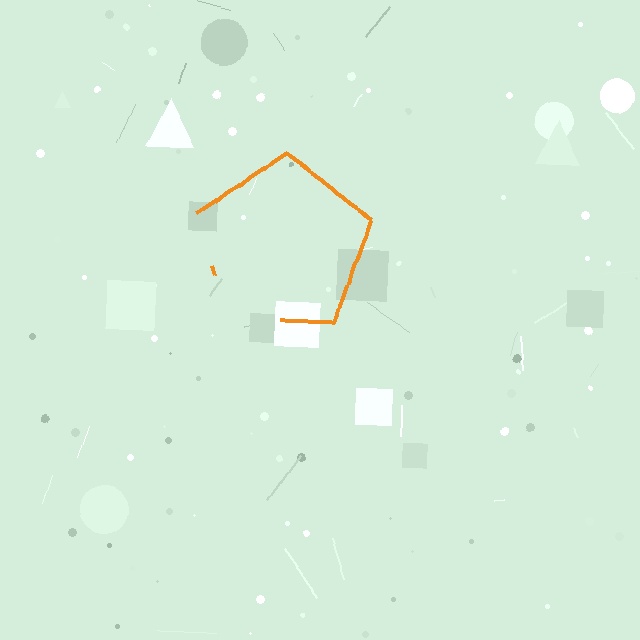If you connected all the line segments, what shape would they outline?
They would outline a pentagon.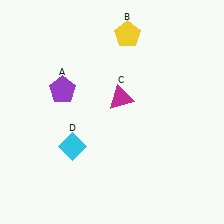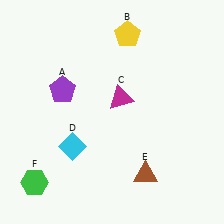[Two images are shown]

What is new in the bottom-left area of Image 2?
A green hexagon (F) was added in the bottom-left area of Image 2.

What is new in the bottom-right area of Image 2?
A brown triangle (E) was added in the bottom-right area of Image 2.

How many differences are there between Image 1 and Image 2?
There are 2 differences between the two images.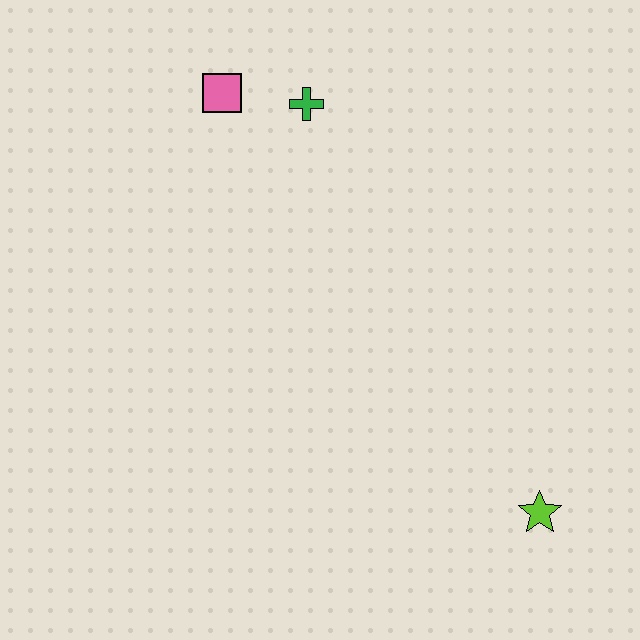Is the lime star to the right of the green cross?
Yes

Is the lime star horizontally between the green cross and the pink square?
No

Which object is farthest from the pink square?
The lime star is farthest from the pink square.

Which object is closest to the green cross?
The pink square is closest to the green cross.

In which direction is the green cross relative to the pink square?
The green cross is to the right of the pink square.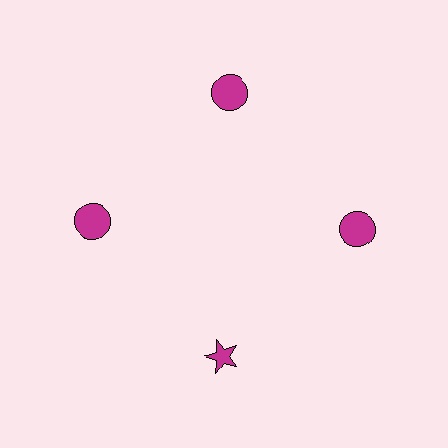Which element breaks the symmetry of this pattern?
The magenta star at roughly the 6 o'clock position breaks the symmetry. All other shapes are magenta circles.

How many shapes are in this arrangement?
There are 4 shapes arranged in a ring pattern.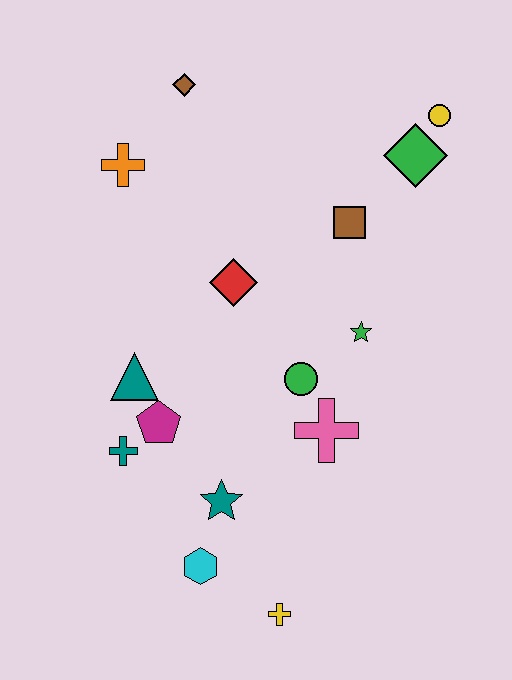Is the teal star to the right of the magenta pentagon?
Yes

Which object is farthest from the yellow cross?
The brown diamond is farthest from the yellow cross.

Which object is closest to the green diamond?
The yellow circle is closest to the green diamond.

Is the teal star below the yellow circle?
Yes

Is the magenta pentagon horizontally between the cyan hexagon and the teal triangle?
Yes